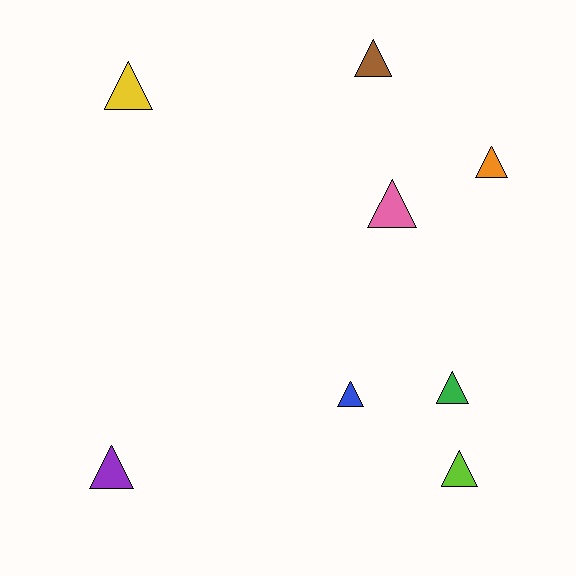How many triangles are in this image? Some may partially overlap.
There are 8 triangles.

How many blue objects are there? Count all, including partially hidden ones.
There is 1 blue object.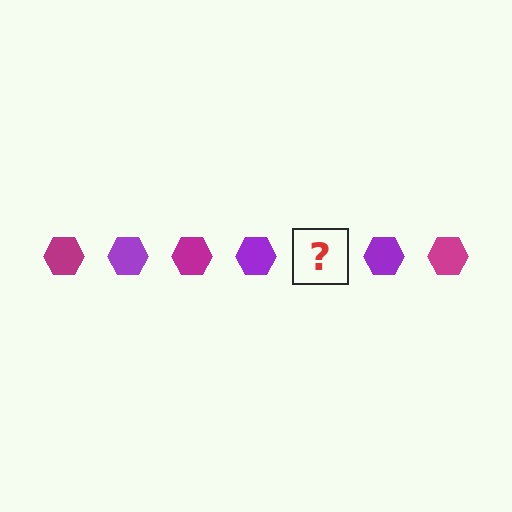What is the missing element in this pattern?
The missing element is a magenta hexagon.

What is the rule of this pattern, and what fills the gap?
The rule is that the pattern cycles through magenta, purple hexagons. The gap should be filled with a magenta hexagon.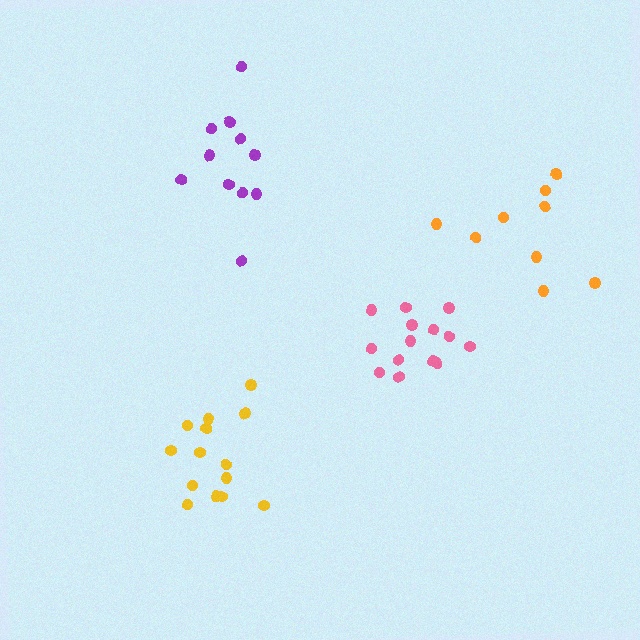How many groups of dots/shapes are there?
There are 4 groups.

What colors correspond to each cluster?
The clusters are colored: yellow, pink, purple, orange.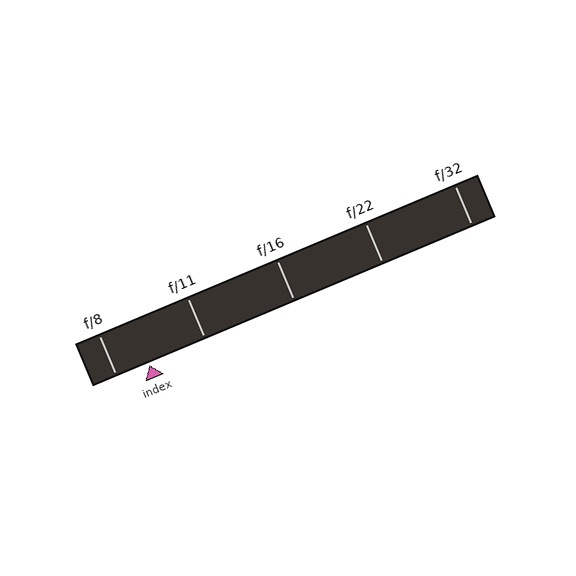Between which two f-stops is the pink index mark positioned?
The index mark is between f/8 and f/11.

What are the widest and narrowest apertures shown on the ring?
The widest aperture shown is f/8 and the narrowest is f/32.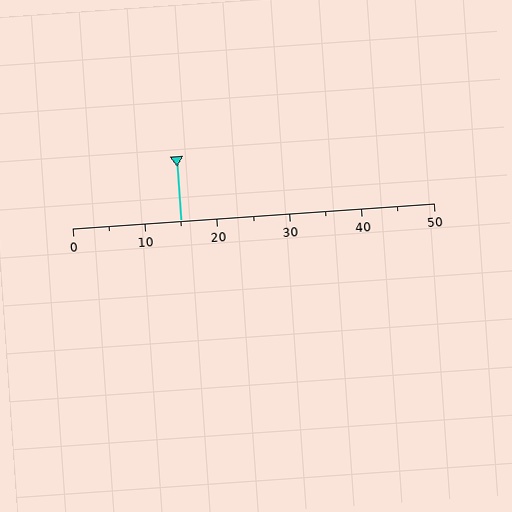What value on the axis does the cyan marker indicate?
The marker indicates approximately 15.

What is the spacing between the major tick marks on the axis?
The major ticks are spaced 10 apart.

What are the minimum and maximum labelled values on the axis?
The axis runs from 0 to 50.